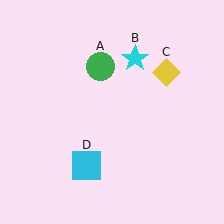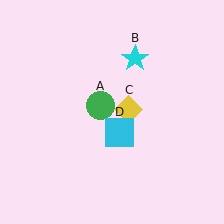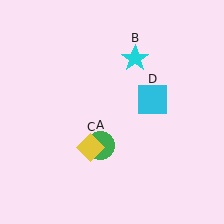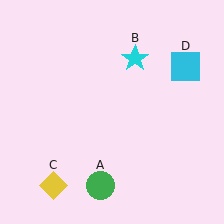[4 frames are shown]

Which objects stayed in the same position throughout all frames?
Cyan star (object B) remained stationary.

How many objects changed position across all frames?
3 objects changed position: green circle (object A), yellow diamond (object C), cyan square (object D).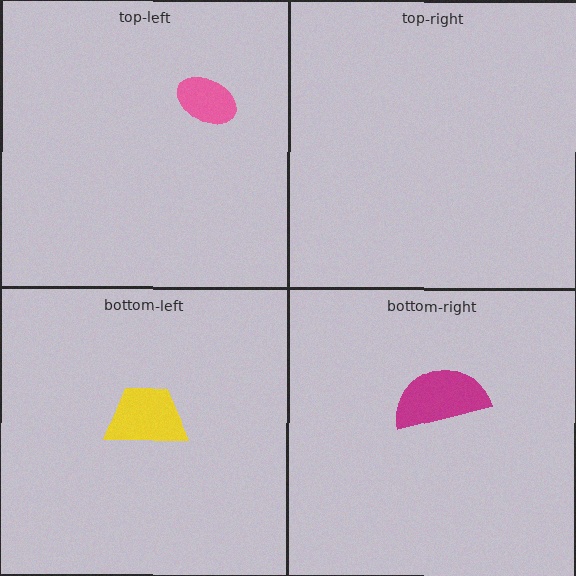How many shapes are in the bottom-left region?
1.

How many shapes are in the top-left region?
1.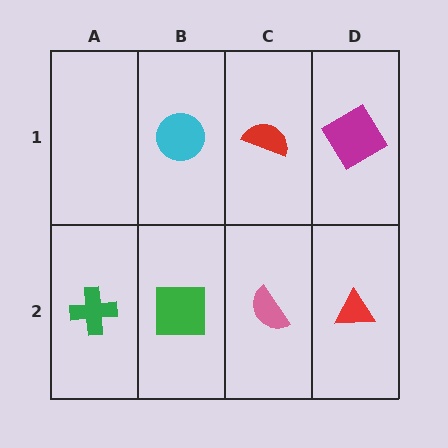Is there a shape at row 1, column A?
No, that cell is empty.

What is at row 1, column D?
A magenta diamond.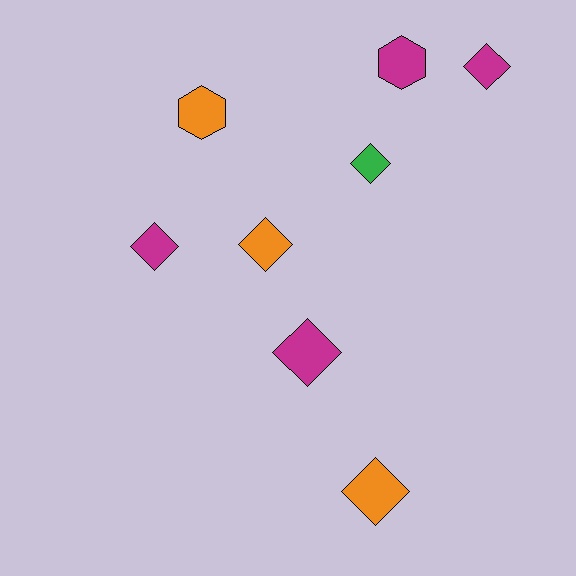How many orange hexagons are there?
There is 1 orange hexagon.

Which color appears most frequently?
Magenta, with 4 objects.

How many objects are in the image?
There are 8 objects.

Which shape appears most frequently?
Diamond, with 6 objects.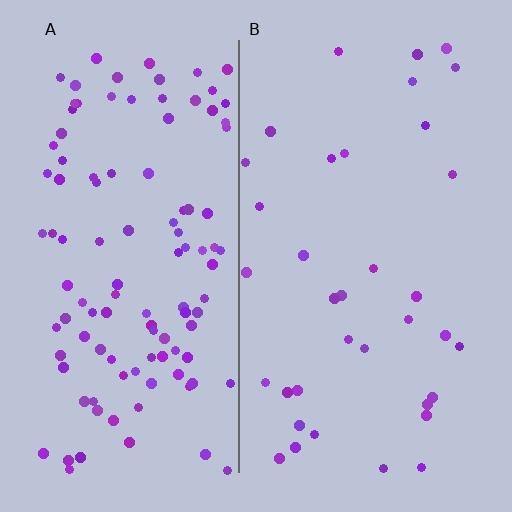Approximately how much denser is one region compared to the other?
Approximately 3.1× — region A over region B.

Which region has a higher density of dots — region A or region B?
A (the left).